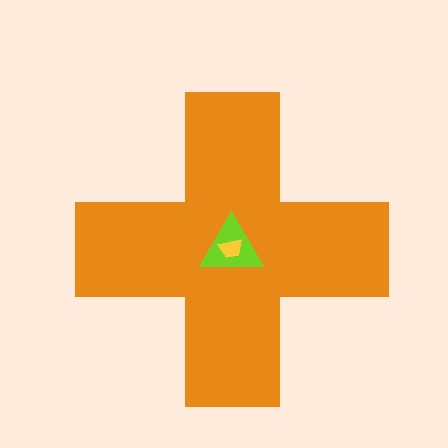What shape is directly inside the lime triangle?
The yellow trapezoid.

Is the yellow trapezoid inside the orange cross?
Yes.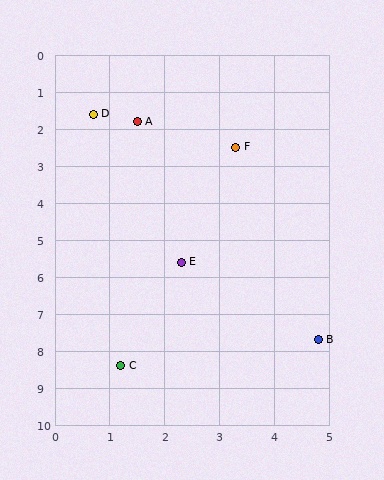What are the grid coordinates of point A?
Point A is at approximately (1.5, 1.8).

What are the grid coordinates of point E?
Point E is at approximately (2.3, 5.6).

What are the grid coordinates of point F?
Point F is at approximately (3.3, 2.5).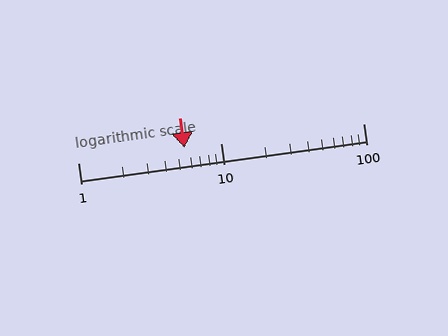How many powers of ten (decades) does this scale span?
The scale spans 2 decades, from 1 to 100.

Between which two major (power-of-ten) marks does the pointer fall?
The pointer is between 1 and 10.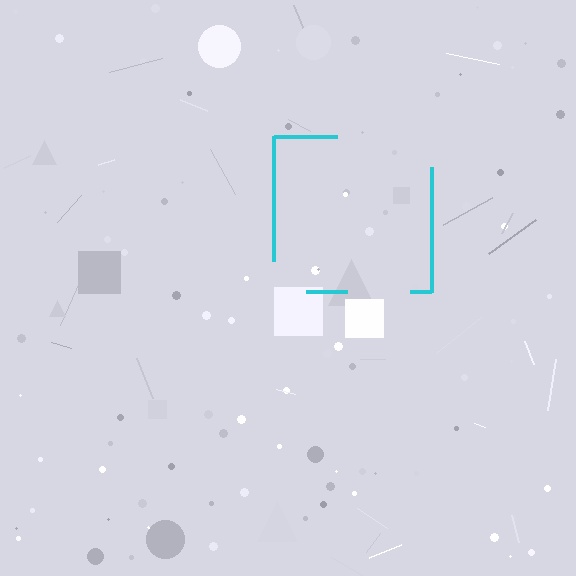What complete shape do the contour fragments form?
The contour fragments form a square.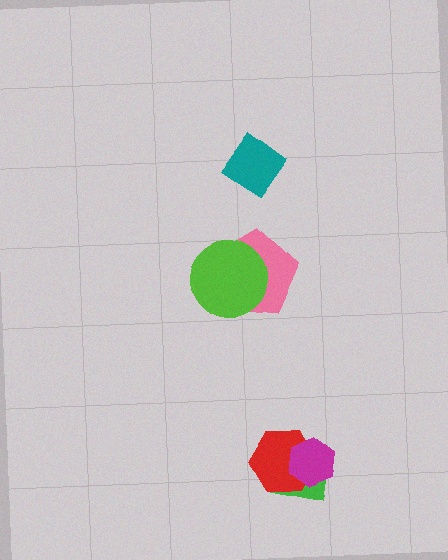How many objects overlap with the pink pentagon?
1 object overlaps with the pink pentagon.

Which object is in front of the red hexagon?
The magenta hexagon is in front of the red hexagon.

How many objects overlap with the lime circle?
1 object overlaps with the lime circle.